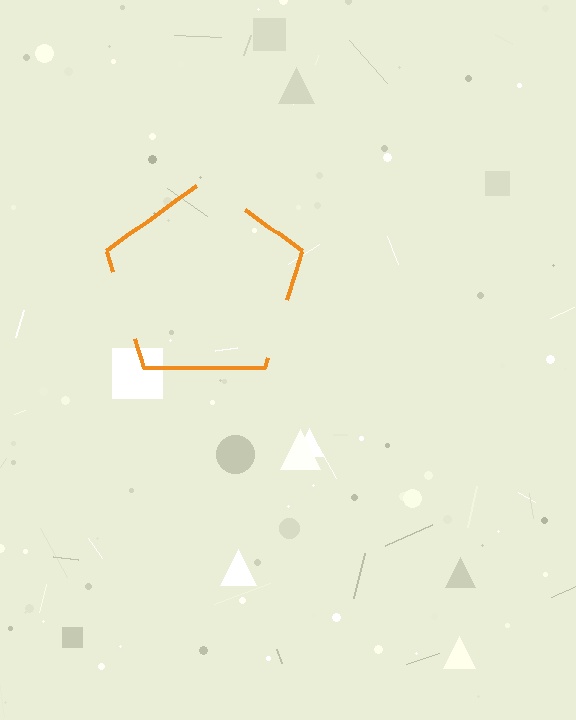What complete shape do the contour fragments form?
The contour fragments form a pentagon.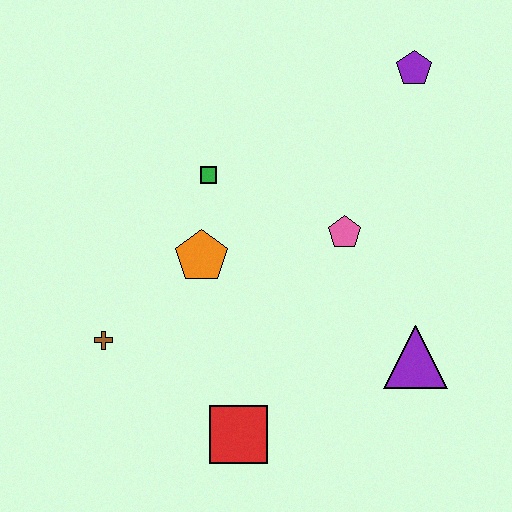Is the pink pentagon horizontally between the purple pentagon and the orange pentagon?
Yes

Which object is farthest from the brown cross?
The purple pentagon is farthest from the brown cross.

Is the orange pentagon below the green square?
Yes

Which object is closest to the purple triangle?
The pink pentagon is closest to the purple triangle.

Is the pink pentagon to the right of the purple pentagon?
No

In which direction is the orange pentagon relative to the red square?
The orange pentagon is above the red square.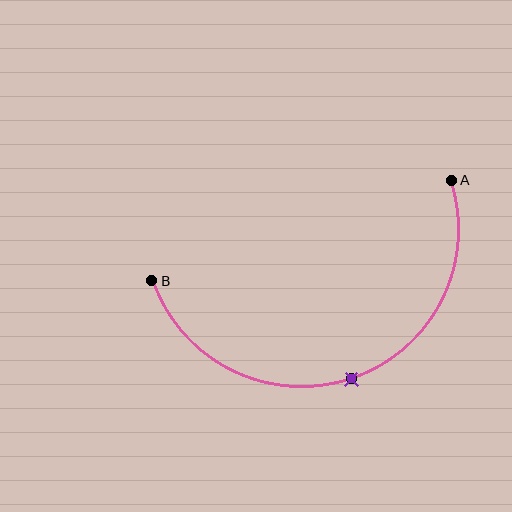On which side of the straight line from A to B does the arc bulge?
The arc bulges below the straight line connecting A and B.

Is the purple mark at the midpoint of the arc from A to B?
Yes. The purple mark lies on the arc at equal arc-length from both A and B — it is the arc midpoint.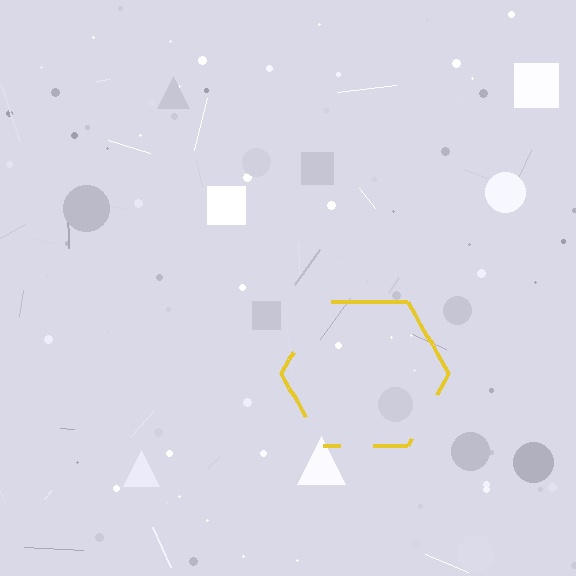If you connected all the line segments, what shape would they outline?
They would outline a hexagon.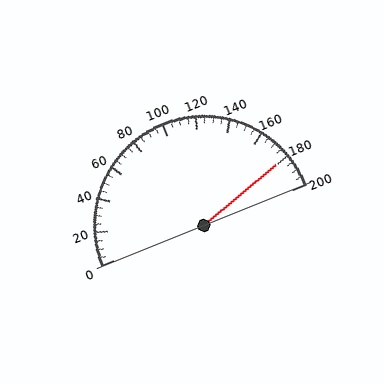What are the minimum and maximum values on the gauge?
The gauge ranges from 0 to 200.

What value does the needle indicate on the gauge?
The needle indicates approximately 180.